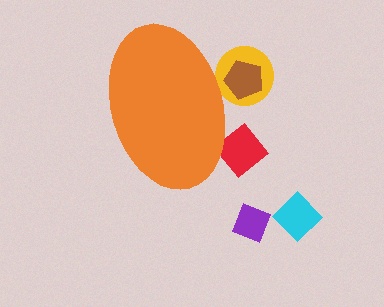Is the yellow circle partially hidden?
Yes, the yellow circle is partially hidden behind the orange ellipse.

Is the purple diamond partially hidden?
No, the purple diamond is fully visible.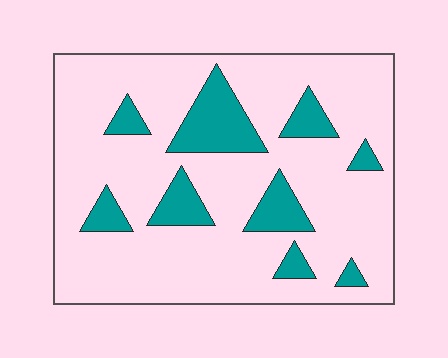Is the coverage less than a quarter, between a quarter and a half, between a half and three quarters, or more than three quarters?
Less than a quarter.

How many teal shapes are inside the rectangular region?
9.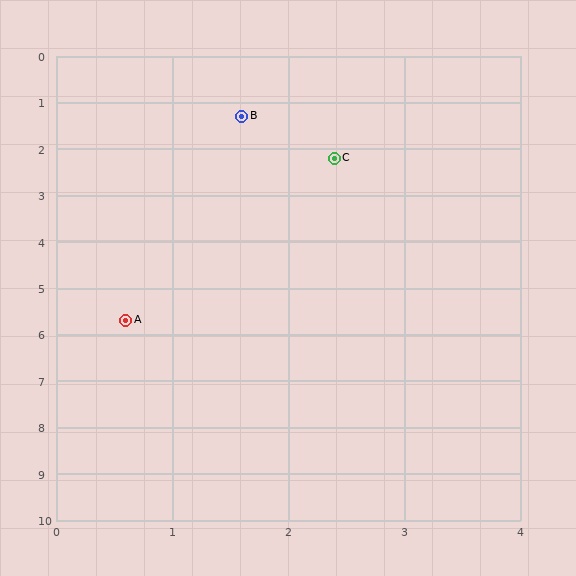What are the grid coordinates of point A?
Point A is at approximately (0.6, 5.7).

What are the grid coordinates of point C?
Point C is at approximately (2.4, 2.2).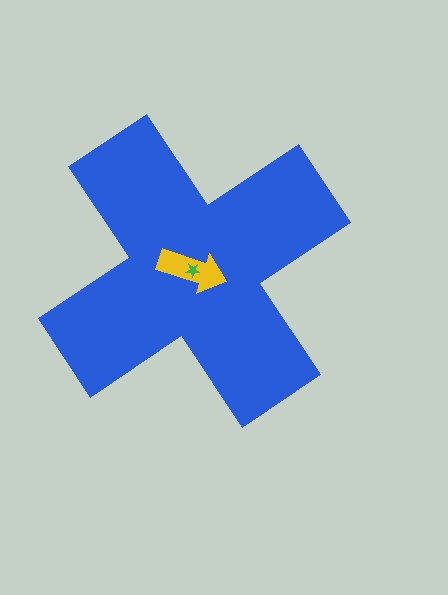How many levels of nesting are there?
3.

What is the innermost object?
The green star.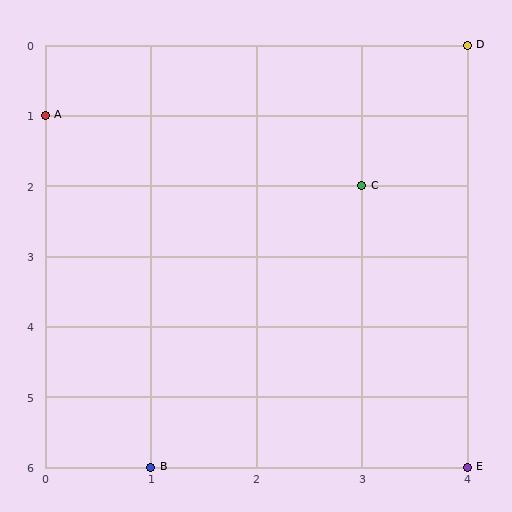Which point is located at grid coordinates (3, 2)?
Point C is at (3, 2).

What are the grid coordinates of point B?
Point B is at grid coordinates (1, 6).